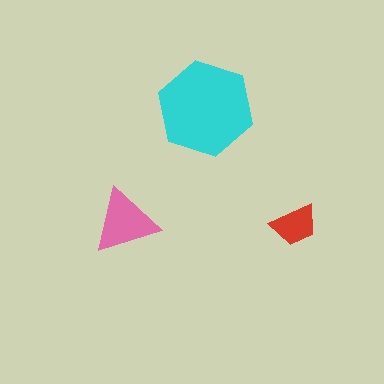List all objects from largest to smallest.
The cyan hexagon, the pink triangle, the red trapezoid.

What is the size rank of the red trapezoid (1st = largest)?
3rd.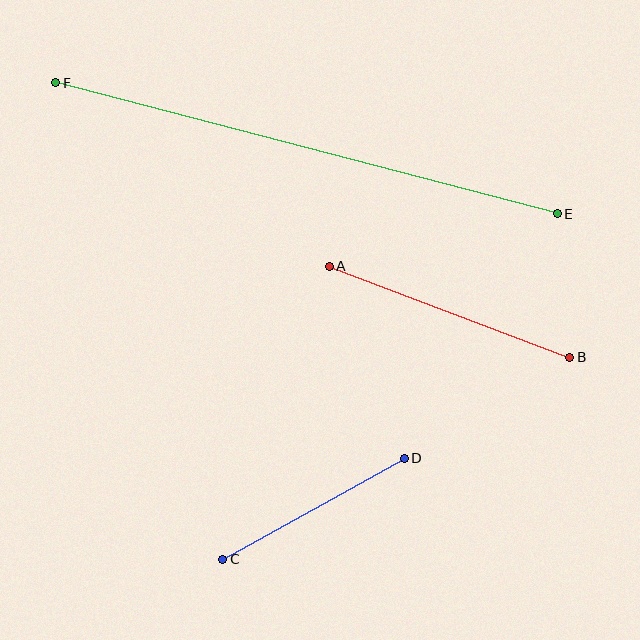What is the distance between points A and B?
The distance is approximately 257 pixels.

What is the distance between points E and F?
The distance is approximately 519 pixels.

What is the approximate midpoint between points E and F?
The midpoint is at approximately (306, 148) pixels.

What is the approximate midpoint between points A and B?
The midpoint is at approximately (450, 312) pixels.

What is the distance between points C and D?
The distance is approximately 208 pixels.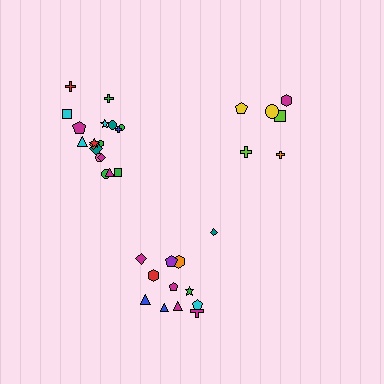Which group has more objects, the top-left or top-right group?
The top-left group.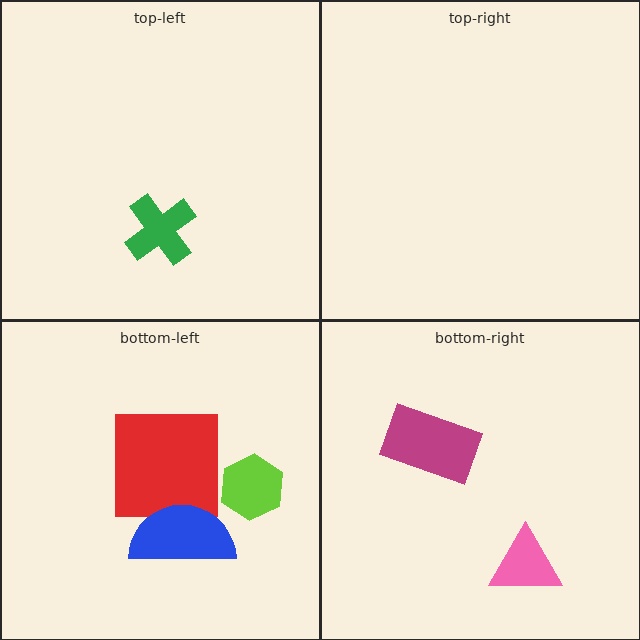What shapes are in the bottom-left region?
The red square, the blue semicircle, the lime hexagon.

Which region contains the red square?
The bottom-left region.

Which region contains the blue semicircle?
The bottom-left region.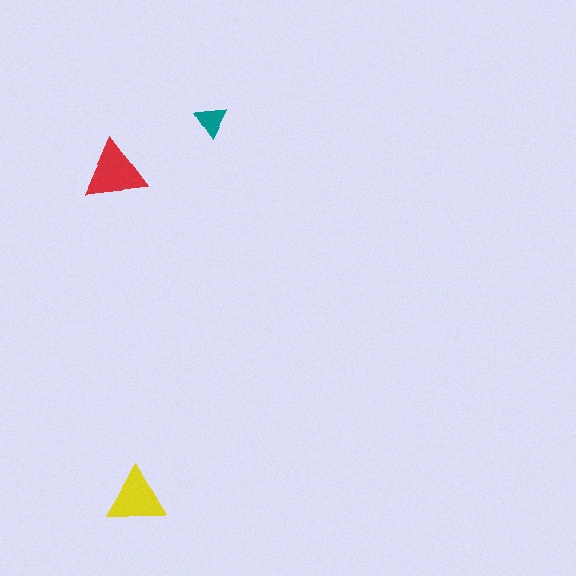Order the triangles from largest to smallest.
the red one, the yellow one, the teal one.